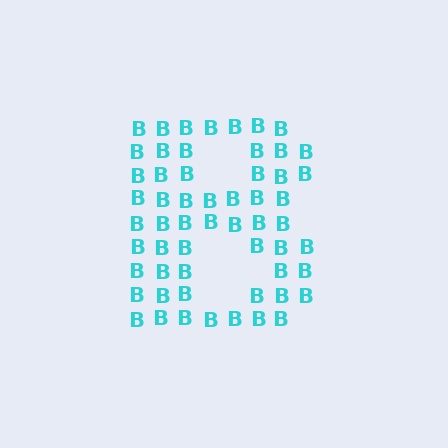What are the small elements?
The small elements are letter B's.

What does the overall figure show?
The overall figure shows the letter B.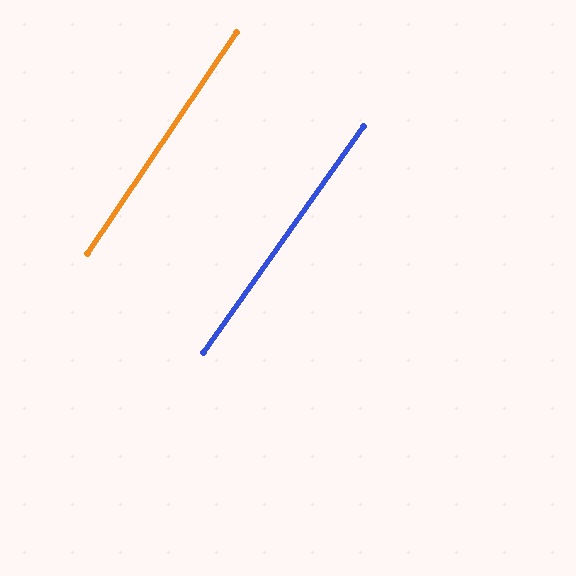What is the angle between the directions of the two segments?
Approximately 1 degree.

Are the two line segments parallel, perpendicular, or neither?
Parallel — their directions differ by only 1.1°.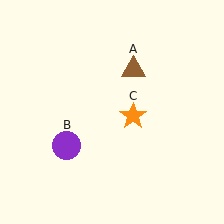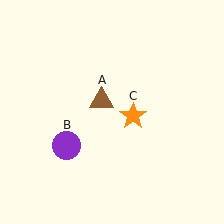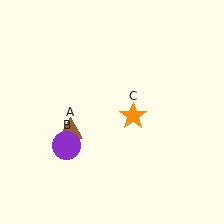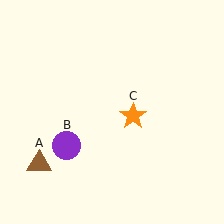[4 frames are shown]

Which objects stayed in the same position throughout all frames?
Purple circle (object B) and orange star (object C) remained stationary.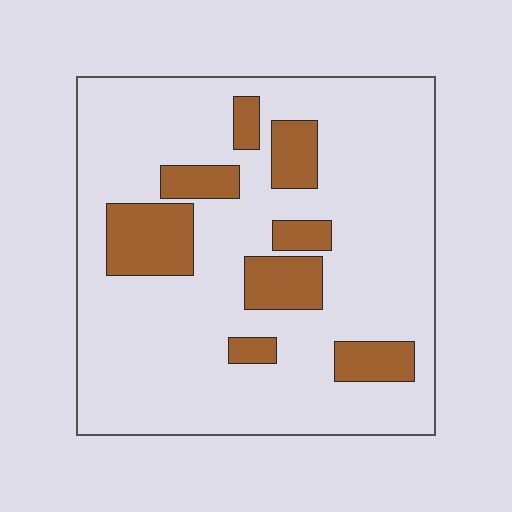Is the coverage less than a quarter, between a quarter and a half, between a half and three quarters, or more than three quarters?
Less than a quarter.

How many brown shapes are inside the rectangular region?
8.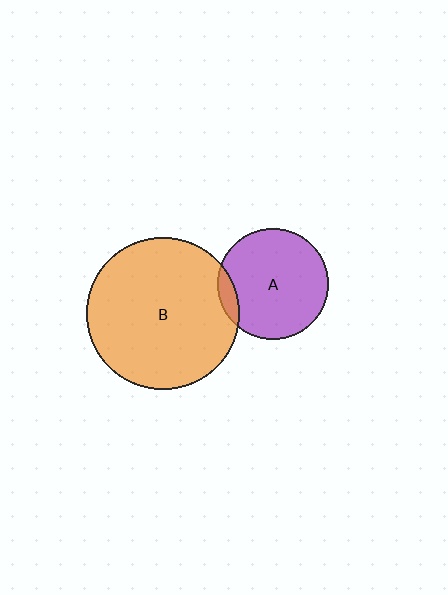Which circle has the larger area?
Circle B (orange).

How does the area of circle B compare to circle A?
Approximately 1.9 times.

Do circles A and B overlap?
Yes.